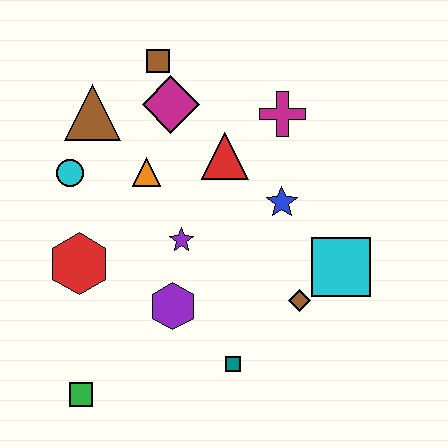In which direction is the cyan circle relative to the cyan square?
The cyan circle is to the left of the cyan square.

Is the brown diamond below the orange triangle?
Yes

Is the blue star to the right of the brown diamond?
No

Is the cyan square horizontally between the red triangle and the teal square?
No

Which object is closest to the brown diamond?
The cyan square is closest to the brown diamond.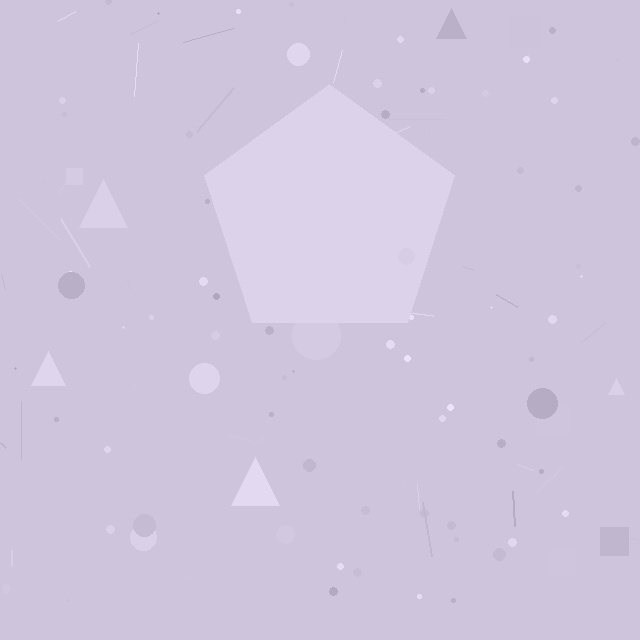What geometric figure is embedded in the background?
A pentagon is embedded in the background.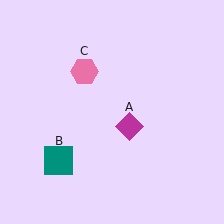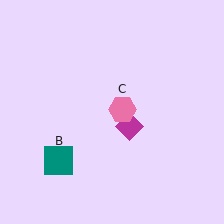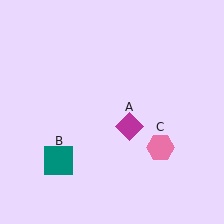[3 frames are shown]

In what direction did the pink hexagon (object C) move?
The pink hexagon (object C) moved down and to the right.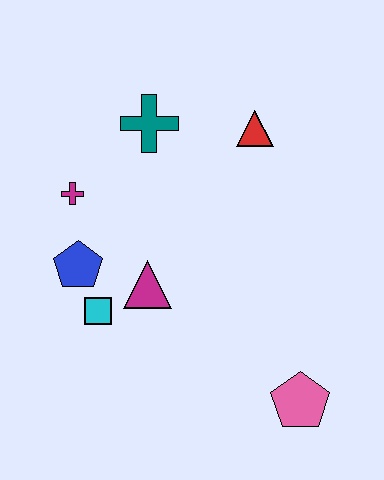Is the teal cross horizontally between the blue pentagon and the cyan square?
No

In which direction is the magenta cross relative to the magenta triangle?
The magenta cross is above the magenta triangle.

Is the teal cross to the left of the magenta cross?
No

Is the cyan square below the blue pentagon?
Yes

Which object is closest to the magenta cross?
The blue pentagon is closest to the magenta cross.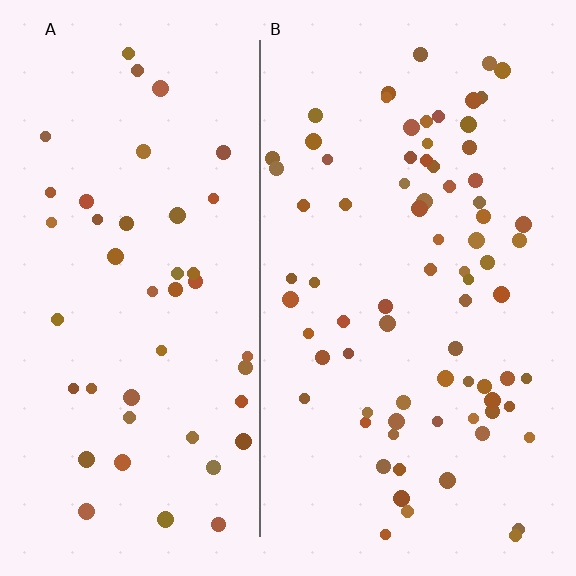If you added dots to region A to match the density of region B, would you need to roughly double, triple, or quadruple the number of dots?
Approximately double.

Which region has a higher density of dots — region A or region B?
B (the right).